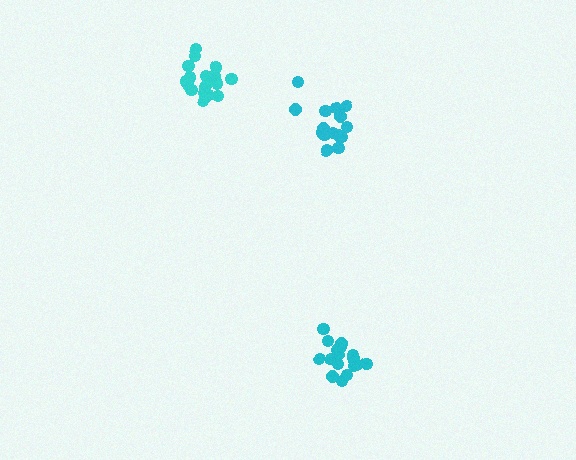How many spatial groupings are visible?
There are 3 spatial groupings.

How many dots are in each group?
Group 1: 15 dots, Group 2: 19 dots, Group 3: 18 dots (52 total).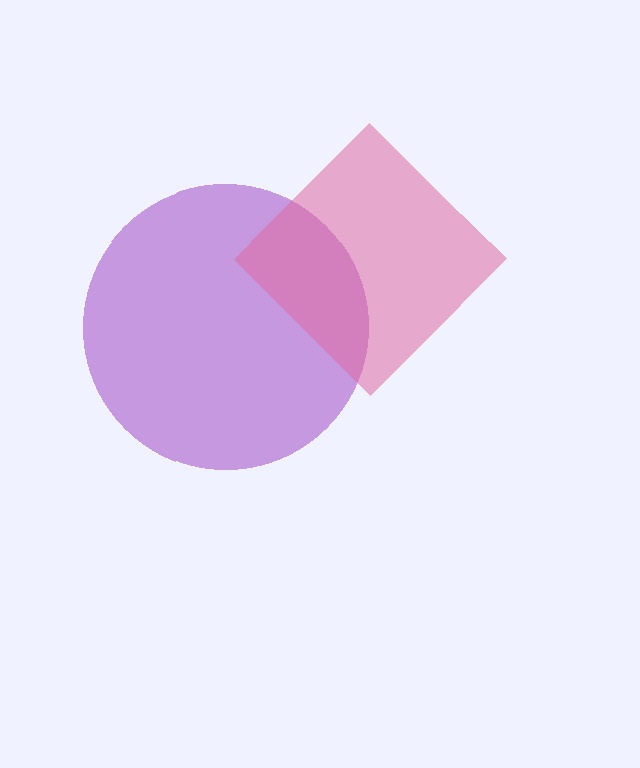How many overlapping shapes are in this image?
There are 2 overlapping shapes in the image.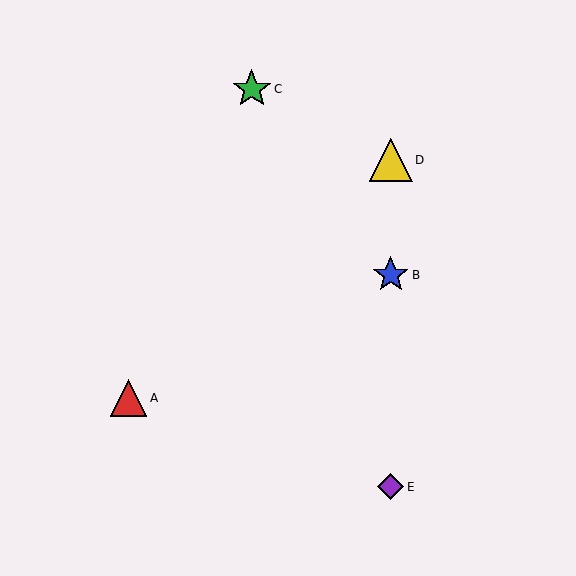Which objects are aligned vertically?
Objects B, D, E are aligned vertically.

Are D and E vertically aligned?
Yes, both are at x≈391.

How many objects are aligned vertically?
3 objects (B, D, E) are aligned vertically.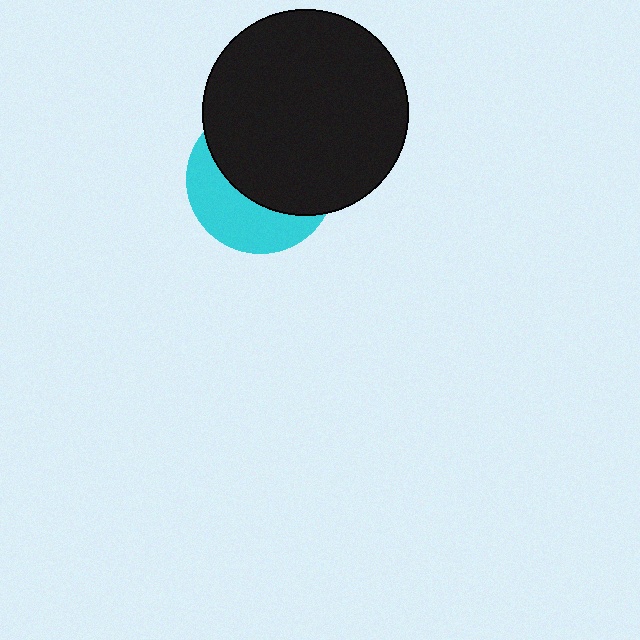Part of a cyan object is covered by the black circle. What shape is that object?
It is a circle.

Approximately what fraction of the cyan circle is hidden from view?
Roughly 61% of the cyan circle is hidden behind the black circle.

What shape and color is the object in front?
The object in front is a black circle.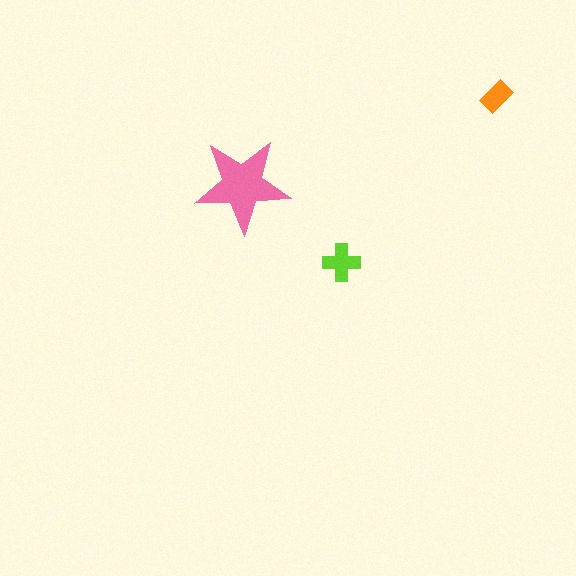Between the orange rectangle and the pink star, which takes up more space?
The pink star.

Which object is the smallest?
The orange rectangle.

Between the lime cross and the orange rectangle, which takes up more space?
The lime cross.